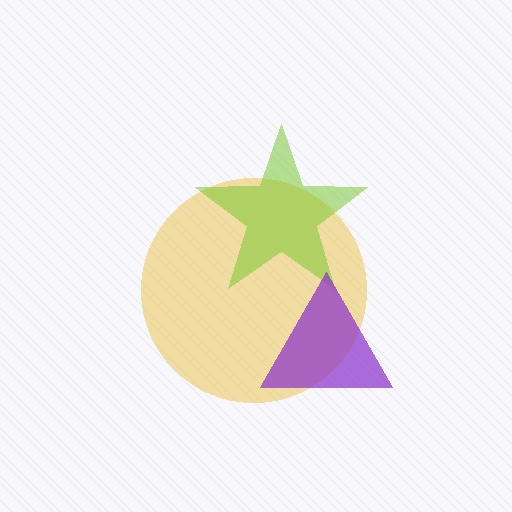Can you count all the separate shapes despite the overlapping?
Yes, there are 3 separate shapes.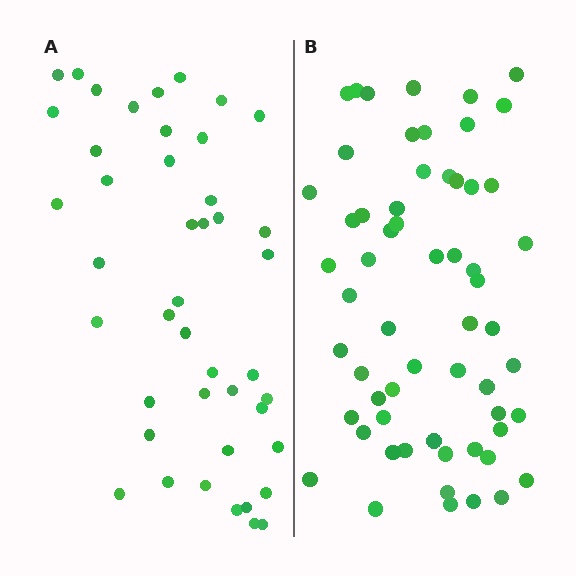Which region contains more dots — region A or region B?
Region B (the right region) has more dots.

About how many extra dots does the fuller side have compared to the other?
Region B has approximately 15 more dots than region A.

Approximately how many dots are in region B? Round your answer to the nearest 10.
About 60 dots.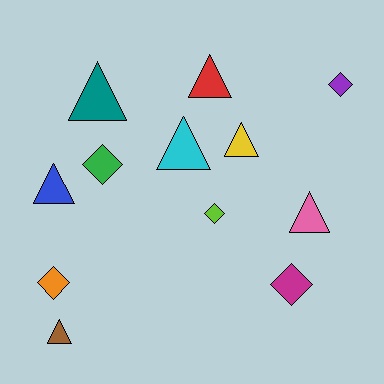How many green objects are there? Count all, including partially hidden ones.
There is 1 green object.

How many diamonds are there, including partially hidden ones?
There are 5 diamonds.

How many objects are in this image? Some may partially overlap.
There are 12 objects.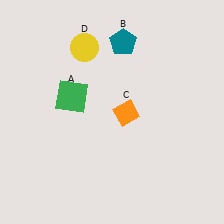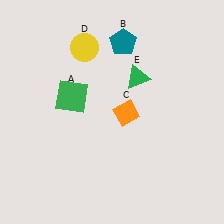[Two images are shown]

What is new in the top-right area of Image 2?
A green triangle (E) was added in the top-right area of Image 2.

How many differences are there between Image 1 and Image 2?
There is 1 difference between the two images.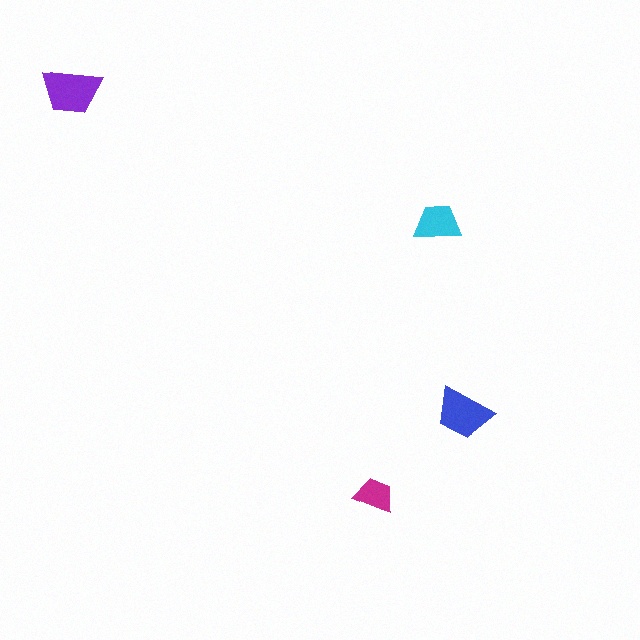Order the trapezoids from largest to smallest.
the purple one, the blue one, the cyan one, the magenta one.